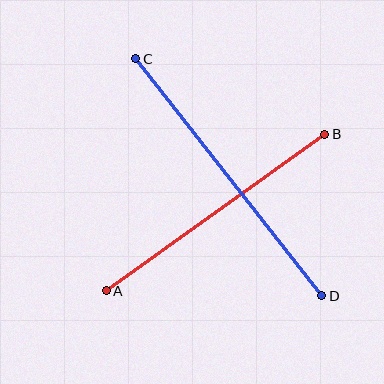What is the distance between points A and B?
The distance is approximately 269 pixels.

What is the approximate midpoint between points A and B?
The midpoint is at approximately (215, 212) pixels.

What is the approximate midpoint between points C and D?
The midpoint is at approximately (229, 177) pixels.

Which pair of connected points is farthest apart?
Points C and D are farthest apart.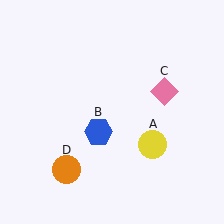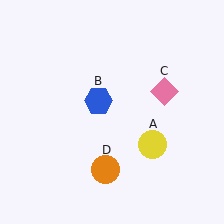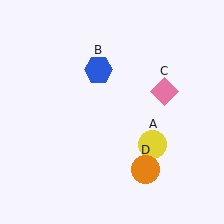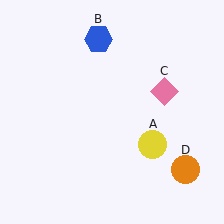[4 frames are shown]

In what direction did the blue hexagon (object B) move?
The blue hexagon (object B) moved up.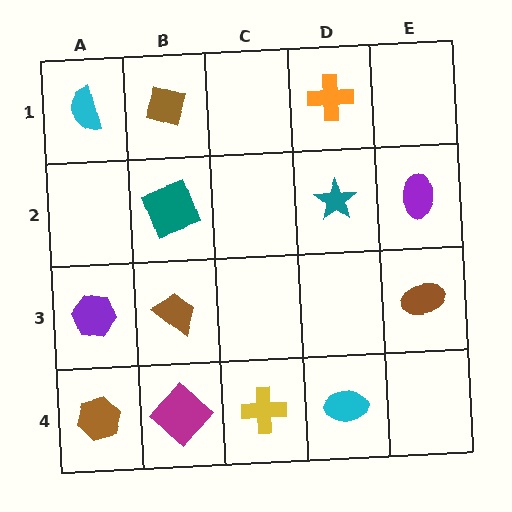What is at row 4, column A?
A brown hexagon.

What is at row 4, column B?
A magenta diamond.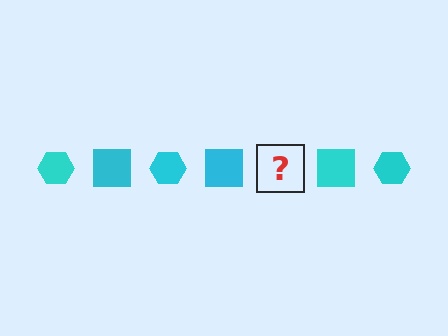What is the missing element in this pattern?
The missing element is a cyan hexagon.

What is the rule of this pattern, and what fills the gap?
The rule is that the pattern cycles through hexagon, square shapes in cyan. The gap should be filled with a cyan hexagon.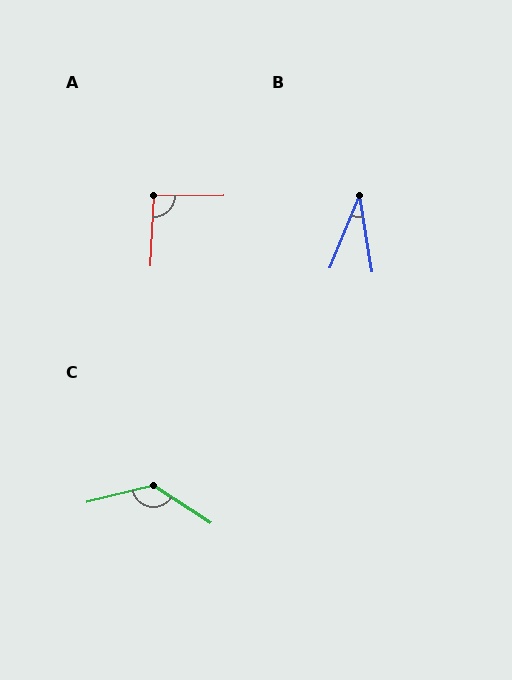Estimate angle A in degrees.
Approximately 93 degrees.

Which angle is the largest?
C, at approximately 133 degrees.